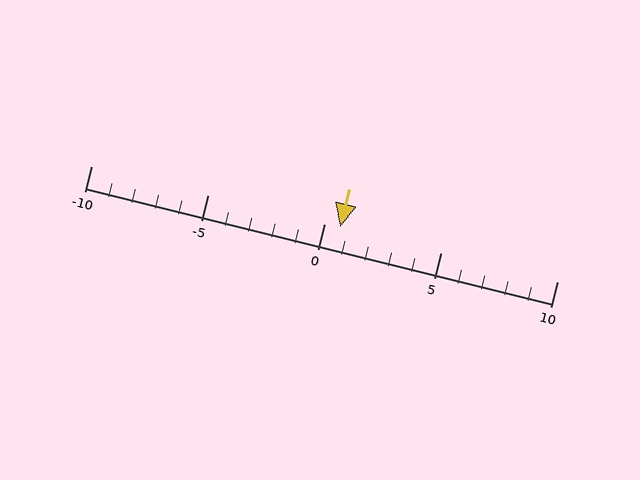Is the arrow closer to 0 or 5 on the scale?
The arrow is closer to 0.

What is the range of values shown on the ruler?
The ruler shows values from -10 to 10.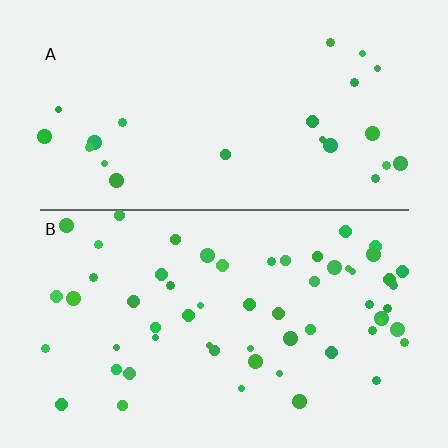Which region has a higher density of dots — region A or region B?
B (the bottom).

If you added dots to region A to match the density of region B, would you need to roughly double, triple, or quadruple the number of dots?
Approximately triple.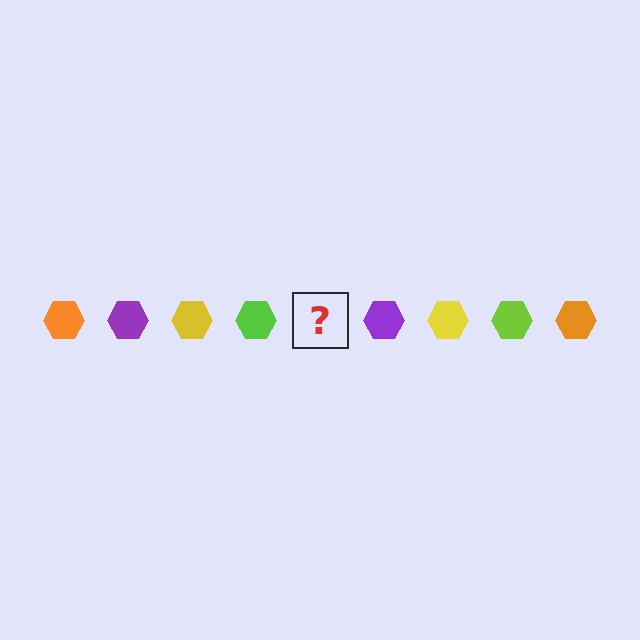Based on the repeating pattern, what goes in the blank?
The blank should be an orange hexagon.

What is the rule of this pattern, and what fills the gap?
The rule is that the pattern cycles through orange, purple, yellow, lime hexagons. The gap should be filled with an orange hexagon.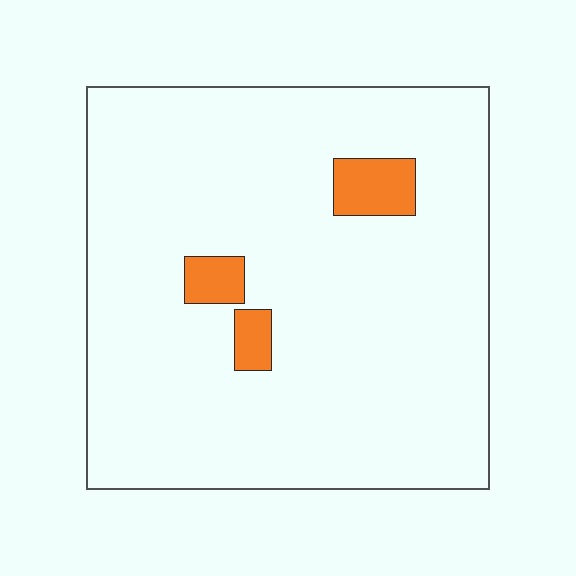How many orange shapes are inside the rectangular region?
3.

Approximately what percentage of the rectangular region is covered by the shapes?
Approximately 5%.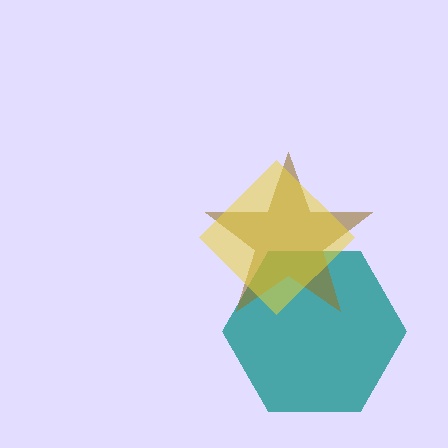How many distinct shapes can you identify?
There are 3 distinct shapes: a teal hexagon, a brown star, a yellow diamond.